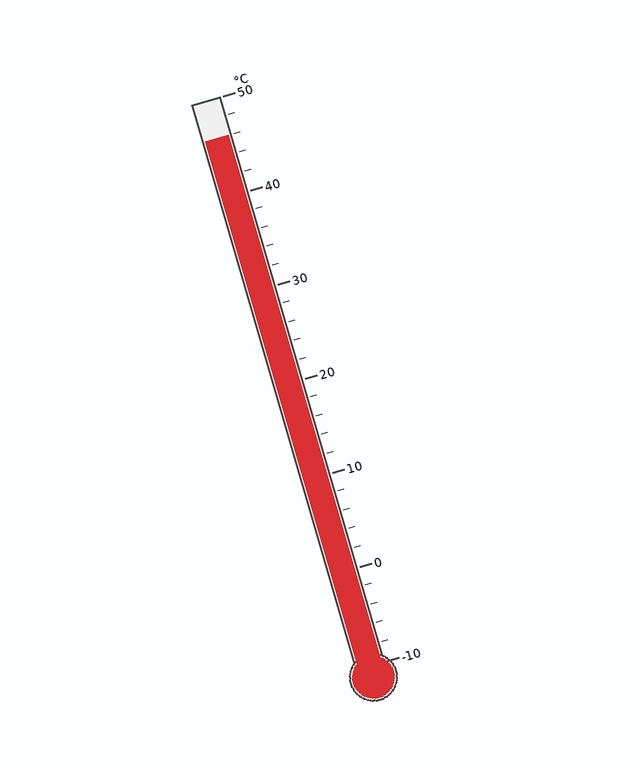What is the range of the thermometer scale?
The thermometer scale ranges from -10°C to 50°C.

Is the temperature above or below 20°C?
The temperature is above 20°C.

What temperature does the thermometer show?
The thermometer shows approximately 46°C.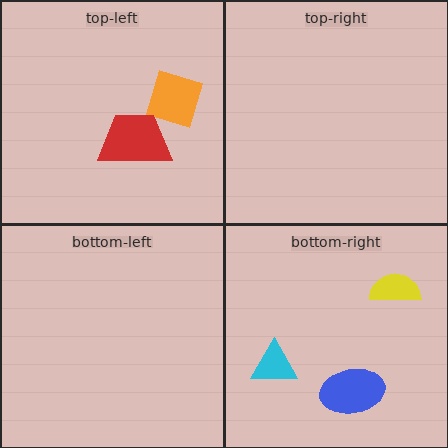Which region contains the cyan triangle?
The bottom-right region.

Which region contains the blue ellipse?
The bottom-right region.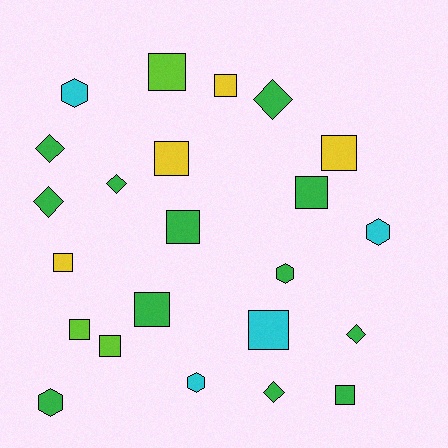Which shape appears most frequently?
Square, with 12 objects.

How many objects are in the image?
There are 23 objects.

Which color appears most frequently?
Green, with 12 objects.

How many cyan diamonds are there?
There are no cyan diamonds.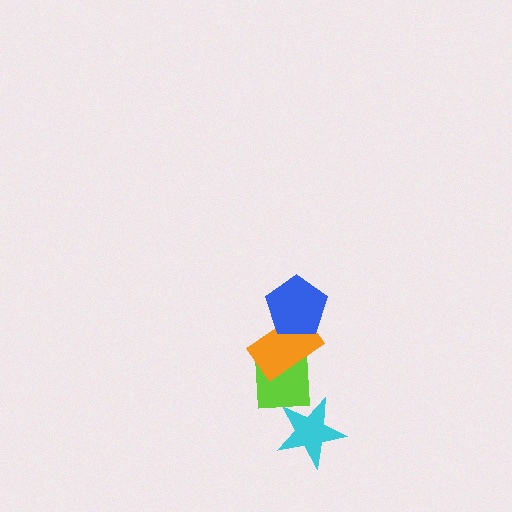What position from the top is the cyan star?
The cyan star is 4th from the top.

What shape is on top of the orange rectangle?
The blue pentagon is on top of the orange rectangle.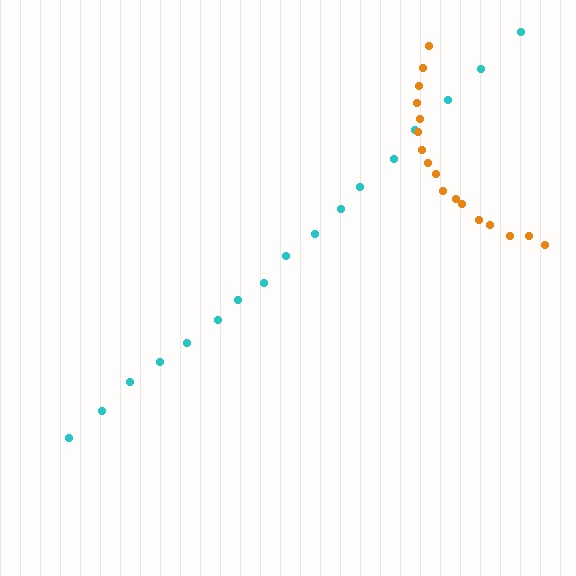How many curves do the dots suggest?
There are 2 distinct paths.